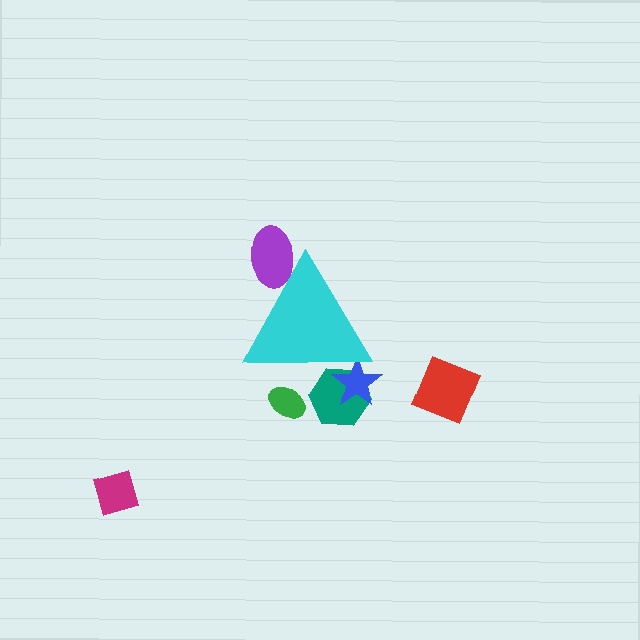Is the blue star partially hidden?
Yes, the blue star is partially hidden behind the cyan triangle.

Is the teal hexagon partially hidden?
Yes, the teal hexagon is partially hidden behind the cyan triangle.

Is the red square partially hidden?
No, the red square is fully visible.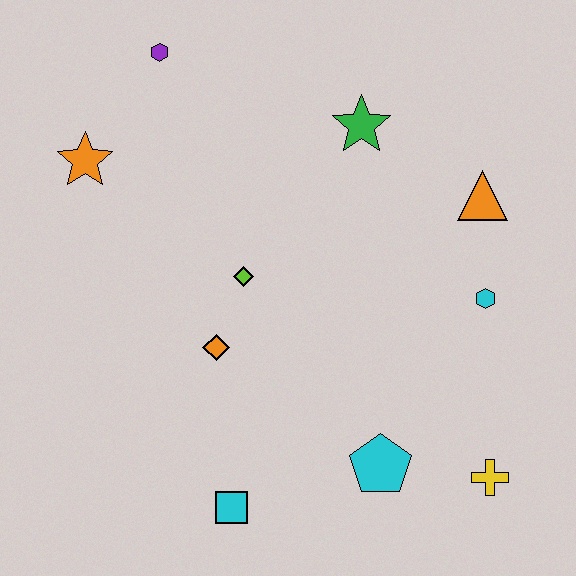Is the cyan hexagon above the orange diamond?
Yes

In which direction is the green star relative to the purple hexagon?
The green star is to the right of the purple hexagon.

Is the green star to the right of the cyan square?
Yes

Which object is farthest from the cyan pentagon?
The purple hexagon is farthest from the cyan pentagon.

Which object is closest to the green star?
The orange triangle is closest to the green star.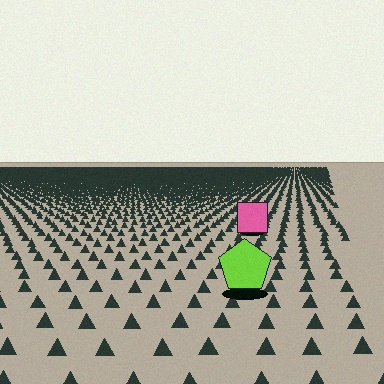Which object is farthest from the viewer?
The pink square is farthest from the viewer. It appears smaller and the ground texture around it is denser.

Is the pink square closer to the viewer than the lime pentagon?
No. The lime pentagon is closer — you can tell from the texture gradient: the ground texture is coarser near it.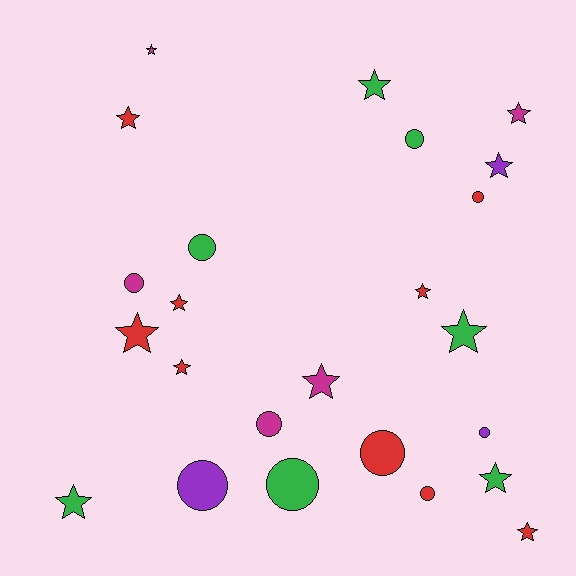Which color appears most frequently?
Red, with 9 objects.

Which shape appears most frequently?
Star, with 14 objects.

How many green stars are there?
There are 4 green stars.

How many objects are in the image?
There are 24 objects.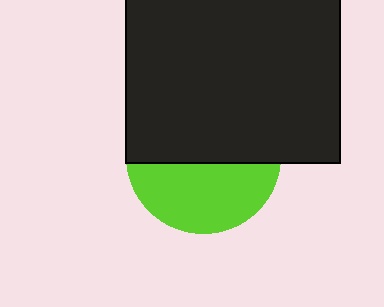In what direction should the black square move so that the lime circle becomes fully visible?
The black square should move up. That is the shortest direction to clear the overlap and leave the lime circle fully visible.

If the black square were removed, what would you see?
You would see the complete lime circle.